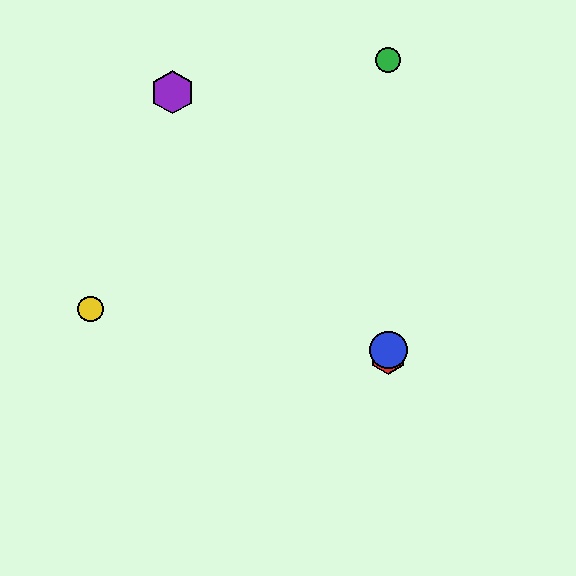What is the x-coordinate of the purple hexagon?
The purple hexagon is at x≈172.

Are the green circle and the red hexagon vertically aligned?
Yes, both are at x≈388.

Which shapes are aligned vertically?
The red hexagon, the blue circle, the green circle are aligned vertically.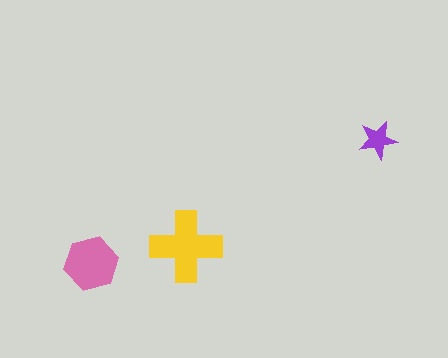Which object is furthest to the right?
The purple star is rightmost.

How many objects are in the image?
There are 3 objects in the image.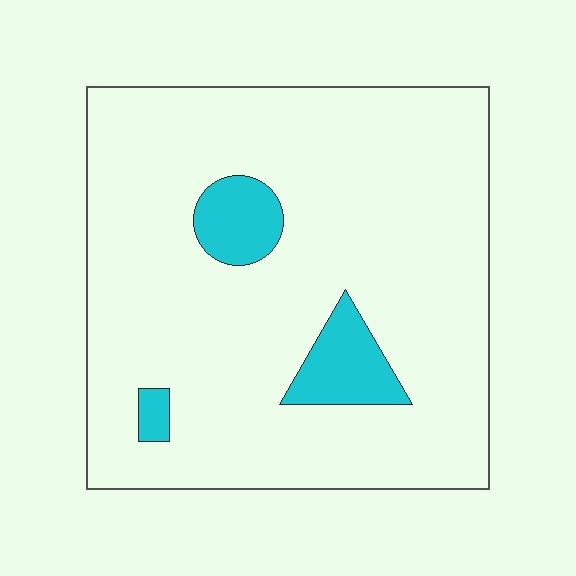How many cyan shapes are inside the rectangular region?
3.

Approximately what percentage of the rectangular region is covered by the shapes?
Approximately 10%.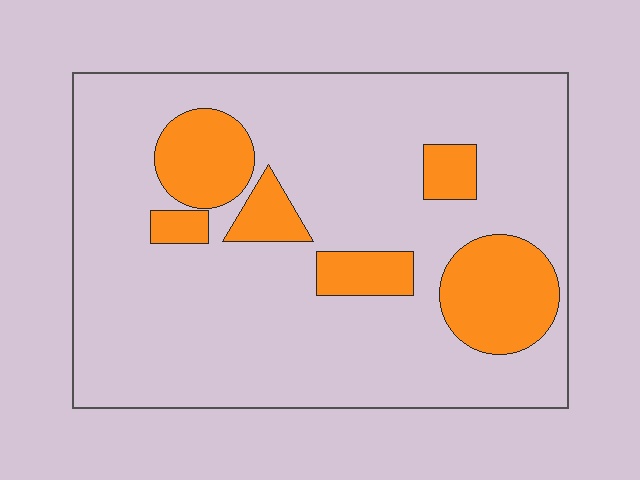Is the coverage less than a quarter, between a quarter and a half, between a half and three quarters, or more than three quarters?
Less than a quarter.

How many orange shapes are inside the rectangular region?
6.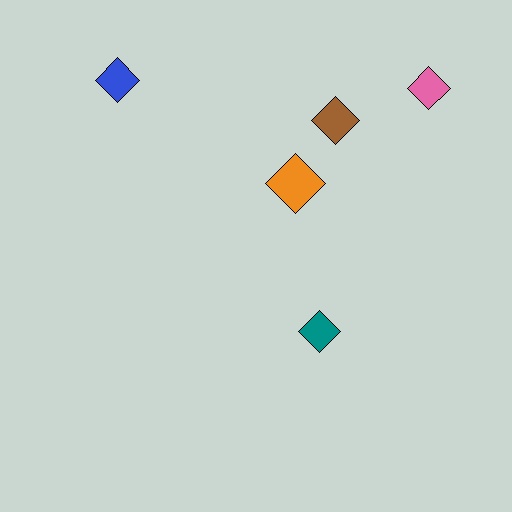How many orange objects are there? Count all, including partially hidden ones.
There is 1 orange object.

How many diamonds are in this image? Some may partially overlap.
There are 5 diamonds.